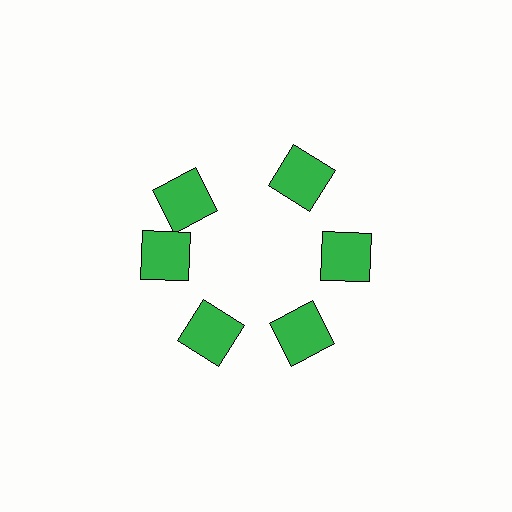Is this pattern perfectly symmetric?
No. The 6 green squares are arranged in a ring, but one element near the 11 o'clock position is rotated out of alignment along the ring, breaking the 6-fold rotational symmetry.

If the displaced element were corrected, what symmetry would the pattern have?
It would have 6-fold rotational symmetry — the pattern would map onto itself every 60 degrees.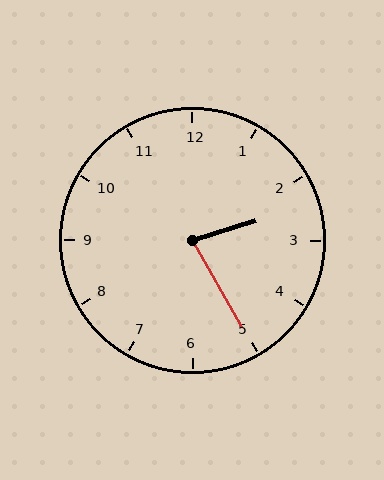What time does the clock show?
2:25.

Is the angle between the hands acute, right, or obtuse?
It is acute.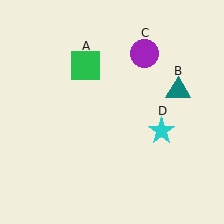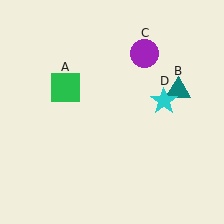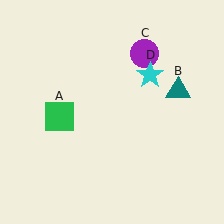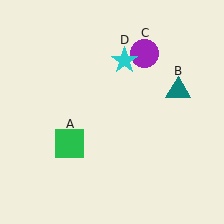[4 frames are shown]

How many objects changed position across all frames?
2 objects changed position: green square (object A), cyan star (object D).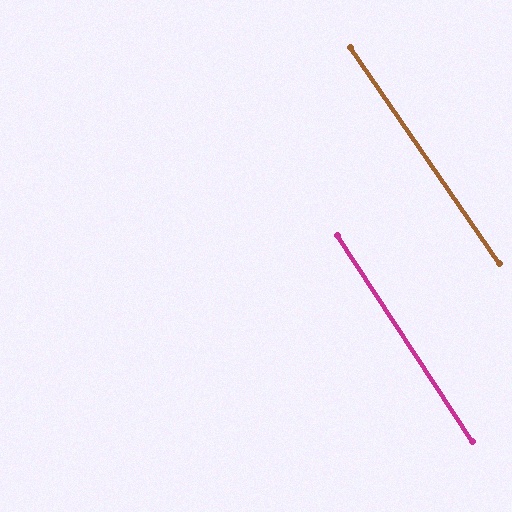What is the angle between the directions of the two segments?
Approximately 1 degree.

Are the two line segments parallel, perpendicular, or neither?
Parallel — their directions differ by only 1.5°.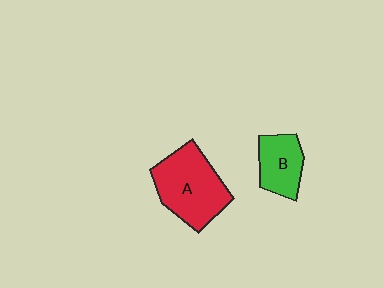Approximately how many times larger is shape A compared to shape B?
Approximately 1.8 times.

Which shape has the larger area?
Shape A (red).